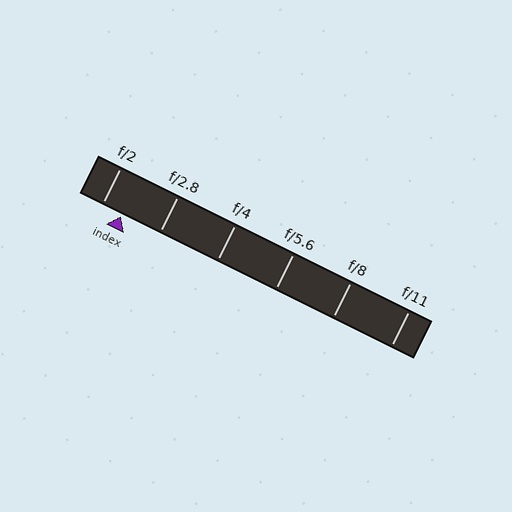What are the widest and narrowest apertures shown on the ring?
The widest aperture shown is f/2 and the narrowest is f/11.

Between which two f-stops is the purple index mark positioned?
The index mark is between f/2 and f/2.8.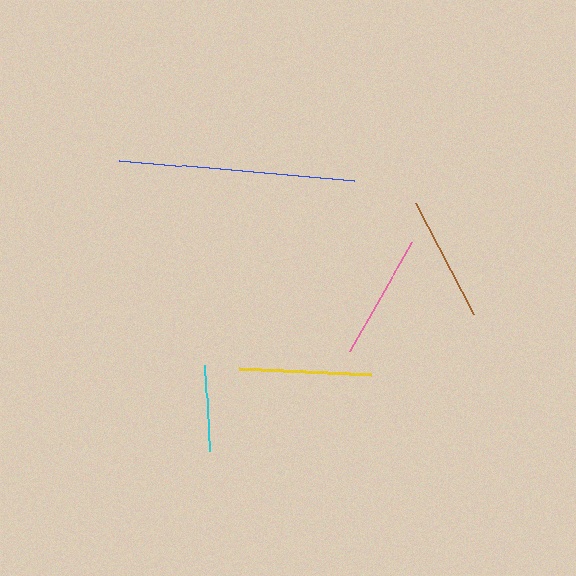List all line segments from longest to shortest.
From longest to shortest: blue, yellow, brown, pink, cyan.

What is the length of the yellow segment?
The yellow segment is approximately 132 pixels long.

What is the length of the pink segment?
The pink segment is approximately 124 pixels long.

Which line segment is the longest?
The blue line is the longest at approximately 236 pixels.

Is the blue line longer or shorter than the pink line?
The blue line is longer than the pink line.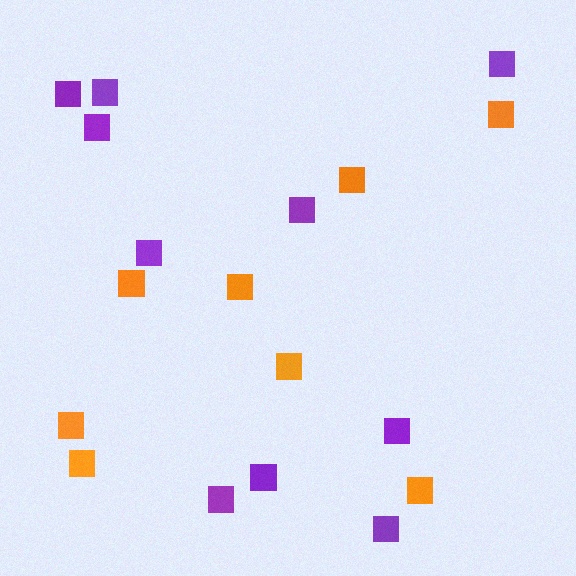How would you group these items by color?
There are 2 groups: one group of orange squares (8) and one group of purple squares (10).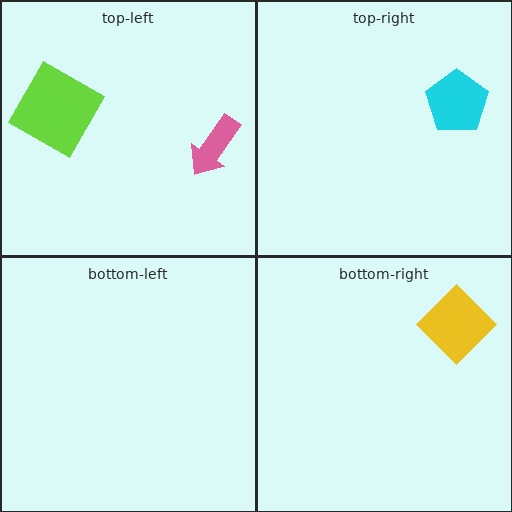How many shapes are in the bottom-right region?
1.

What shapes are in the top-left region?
The pink arrow, the lime square.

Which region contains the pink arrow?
The top-left region.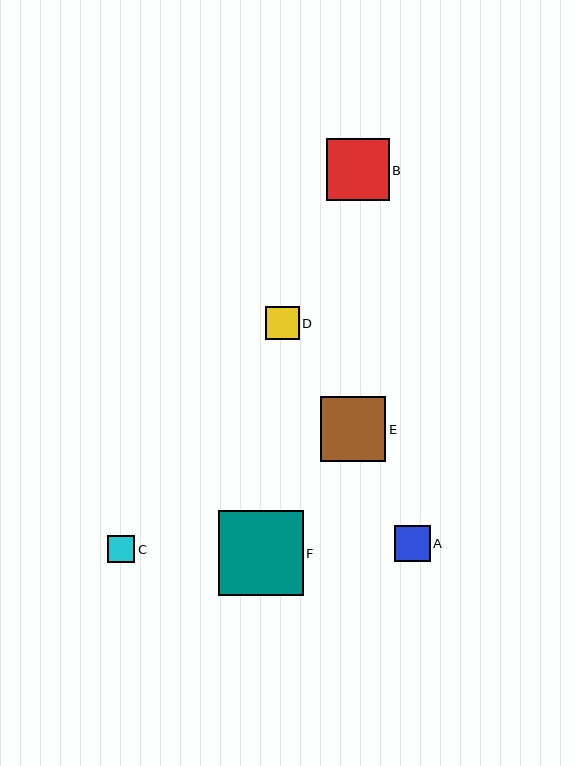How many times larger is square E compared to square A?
Square E is approximately 1.8 times the size of square A.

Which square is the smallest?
Square C is the smallest with a size of approximately 27 pixels.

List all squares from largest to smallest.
From largest to smallest: F, E, B, A, D, C.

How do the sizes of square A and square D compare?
Square A and square D are approximately the same size.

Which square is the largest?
Square F is the largest with a size of approximately 85 pixels.